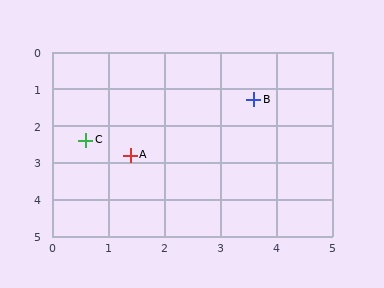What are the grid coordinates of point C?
Point C is at approximately (0.6, 2.4).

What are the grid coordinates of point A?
Point A is at approximately (1.4, 2.8).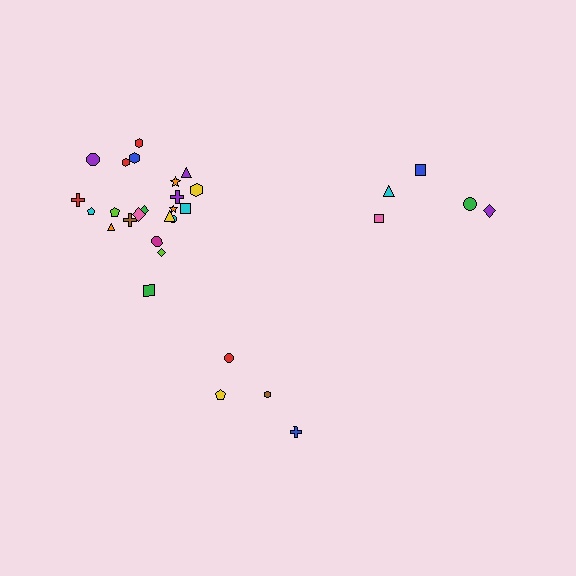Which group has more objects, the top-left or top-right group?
The top-left group.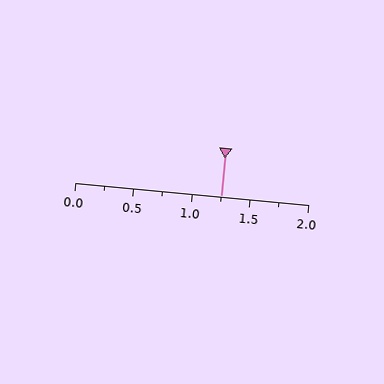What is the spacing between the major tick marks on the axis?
The major ticks are spaced 0.5 apart.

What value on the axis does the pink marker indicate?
The marker indicates approximately 1.25.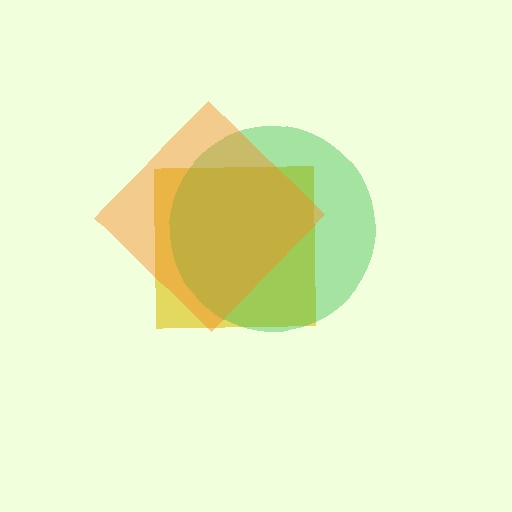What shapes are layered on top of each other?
The layered shapes are: a yellow square, a green circle, an orange diamond.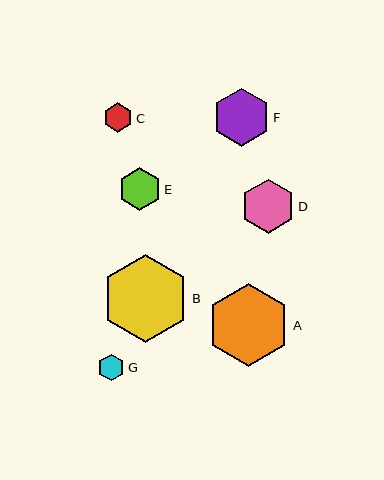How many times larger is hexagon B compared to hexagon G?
Hexagon B is approximately 3.3 times the size of hexagon G.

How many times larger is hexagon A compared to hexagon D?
Hexagon A is approximately 1.5 times the size of hexagon D.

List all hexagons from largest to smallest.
From largest to smallest: B, A, F, D, E, C, G.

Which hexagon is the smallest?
Hexagon G is the smallest with a size of approximately 27 pixels.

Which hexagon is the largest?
Hexagon B is the largest with a size of approximately 88 pixels.